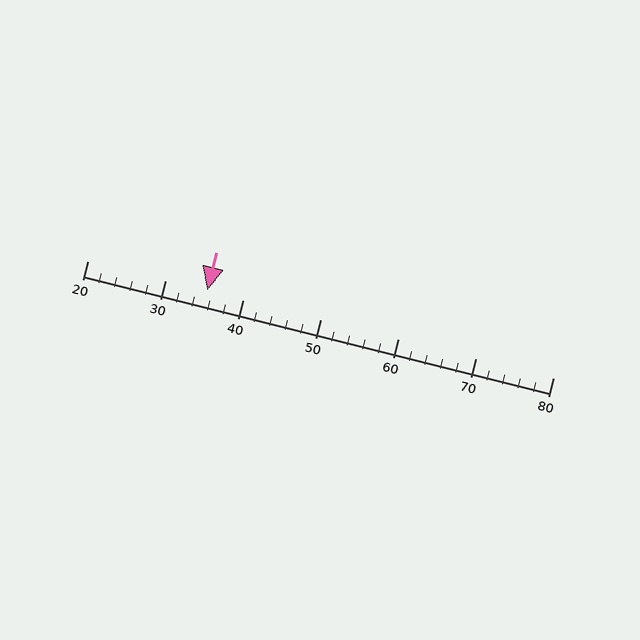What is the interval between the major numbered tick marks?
The major tick marks are spaced 10 units apart.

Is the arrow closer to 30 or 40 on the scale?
The arrow is closer to 40.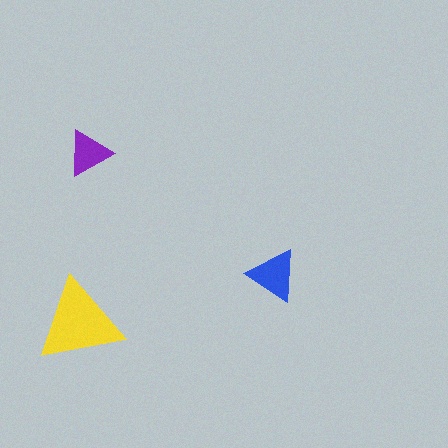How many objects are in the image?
There are 3 objects in the image.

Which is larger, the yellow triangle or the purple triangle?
The yellow one.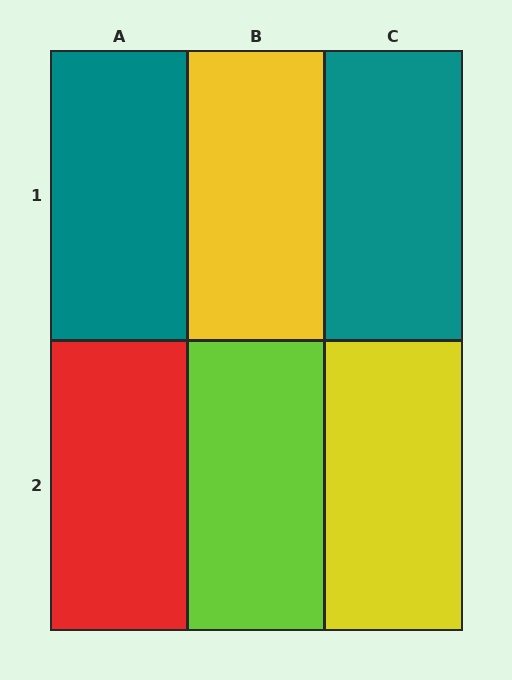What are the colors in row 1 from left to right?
Teal, yellow, teal.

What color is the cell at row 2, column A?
Red.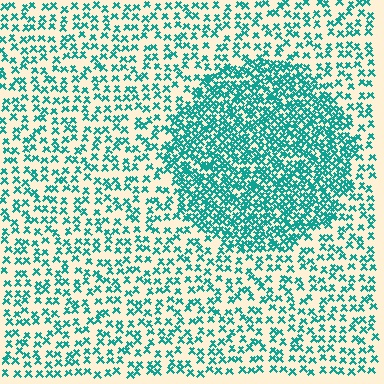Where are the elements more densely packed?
The elements are more densely packed inside the circle boundary.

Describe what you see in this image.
The image contains small teal elements arranged at two different densities. A circle-shaped region is visible where the elements are more densely packed than the surrounding area.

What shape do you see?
I see a circle.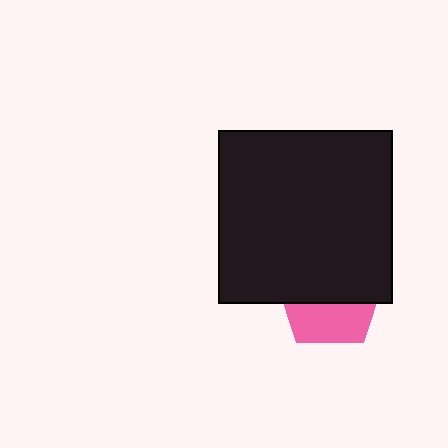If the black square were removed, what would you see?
You would see the complete pink pentagon.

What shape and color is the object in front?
The object in front is a black square.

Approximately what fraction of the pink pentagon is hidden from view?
Roughly 59% of the pink pentagon is hidden behind the black square.